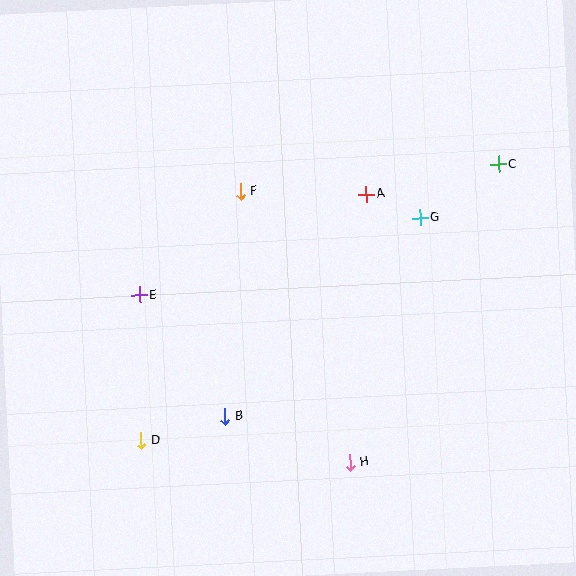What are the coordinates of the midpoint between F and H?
The midpoint between F and H is at (295, 327).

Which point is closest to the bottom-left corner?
Point D is closest to the bottom-left corner.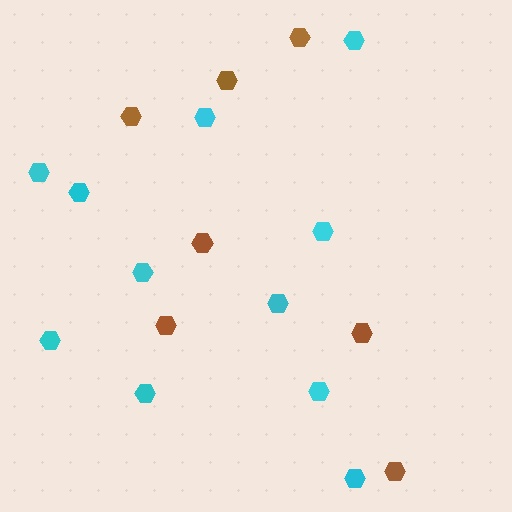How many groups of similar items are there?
There are 2 groups: one group of cyan hexagons (11) and one group of brown hexagons (7).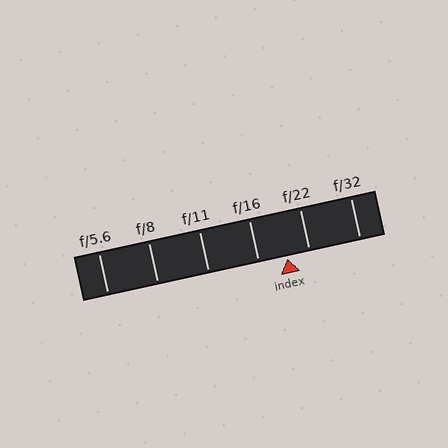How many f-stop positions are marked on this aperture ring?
There are 6 f-stop positions marked.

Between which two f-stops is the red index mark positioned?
The index mark is between f/16 and f/22.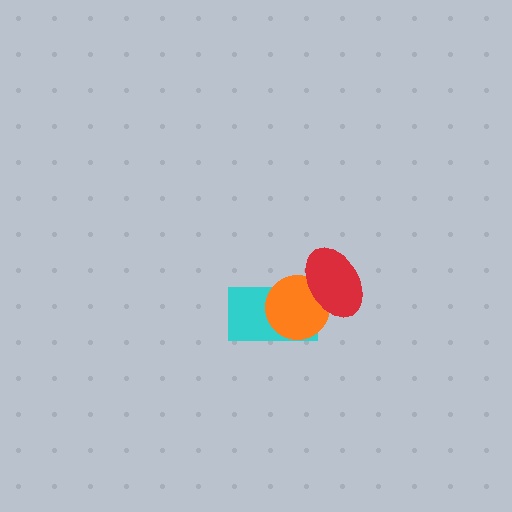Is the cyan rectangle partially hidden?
Yes, it is partially covered by another shape.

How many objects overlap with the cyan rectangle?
2 objects overlap with the cyan rectangle.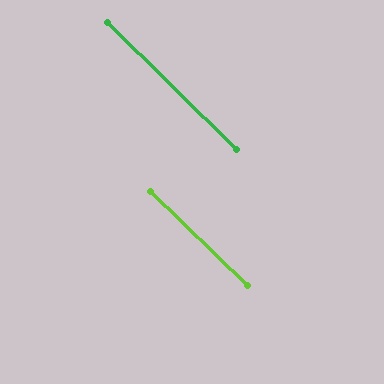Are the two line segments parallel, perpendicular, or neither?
Parallel — their directions differ by only 0.3°.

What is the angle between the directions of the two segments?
Approximately 0 degrees.